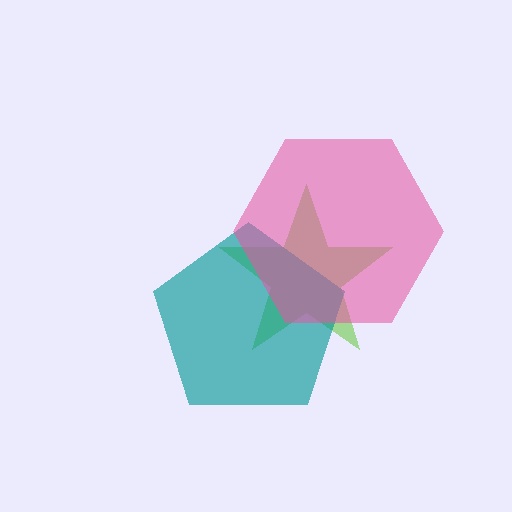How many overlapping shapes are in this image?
There are 3 overlapping shapes in the image.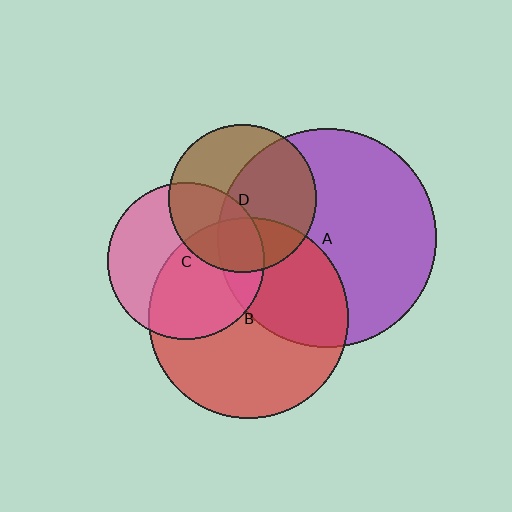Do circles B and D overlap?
Yes.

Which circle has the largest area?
Circle A (purple).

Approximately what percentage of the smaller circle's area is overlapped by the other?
Approximately 30%.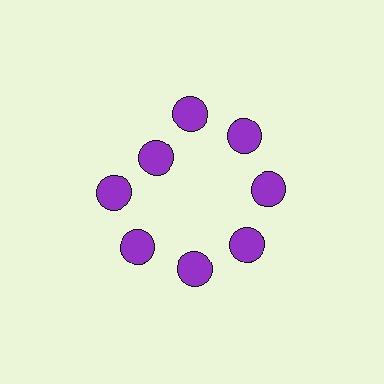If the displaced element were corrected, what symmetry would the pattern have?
It would have 8-fold rotational symmetry — the pattern would map onto itself every 45 degrees.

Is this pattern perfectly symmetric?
No. The 8 purple circles are arranged in a ring, but one element near the 10 o'clock position is pulled inward toward the center, breaking the 8-fold rotational symmetry.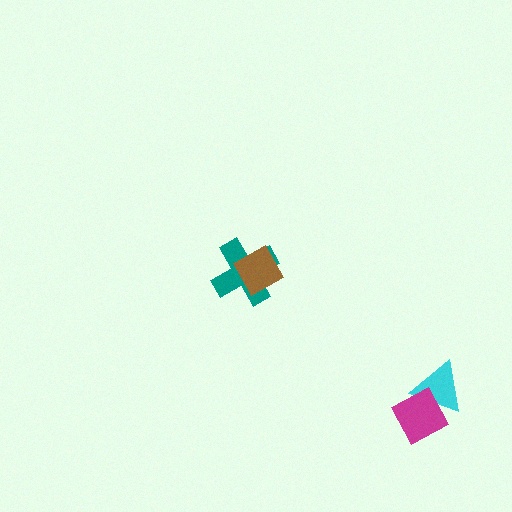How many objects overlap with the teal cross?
1 object overlaps with the teal cross.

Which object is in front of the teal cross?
The brown diamond is in front of the teal cross.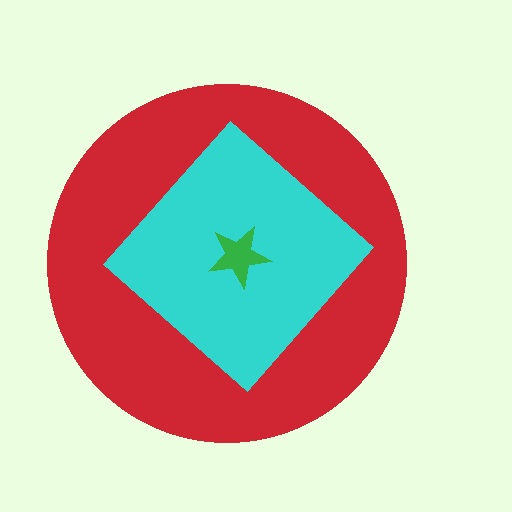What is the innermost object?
The green star.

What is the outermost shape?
The red circle.